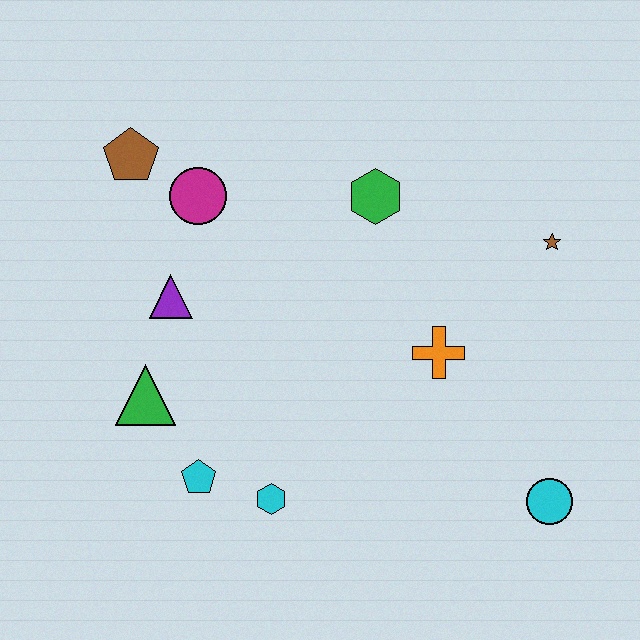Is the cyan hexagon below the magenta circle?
Yes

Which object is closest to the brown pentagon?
The magenta circle is closest to the brown pentagon.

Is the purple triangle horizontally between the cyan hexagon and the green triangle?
Yes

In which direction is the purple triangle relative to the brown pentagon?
The purple triangle is below the brown pentagon.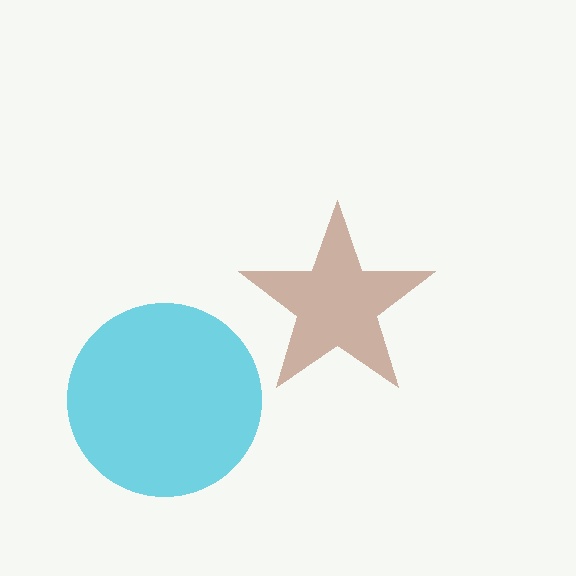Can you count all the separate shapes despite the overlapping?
Yes, there are 2 separate shapes.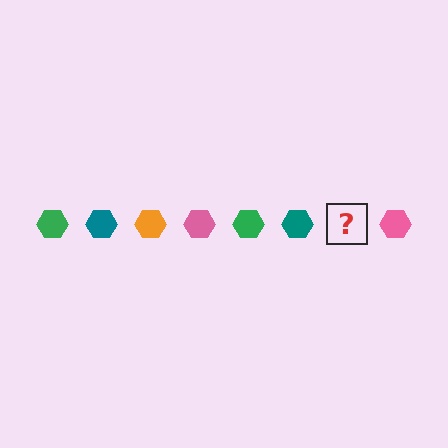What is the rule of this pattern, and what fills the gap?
The rule is that the pattern cycles through green, teal, orange, pink hexagons. The gap should be filled with an orange hexagon.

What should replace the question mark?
The question mark should be replaced with an orange hexagon.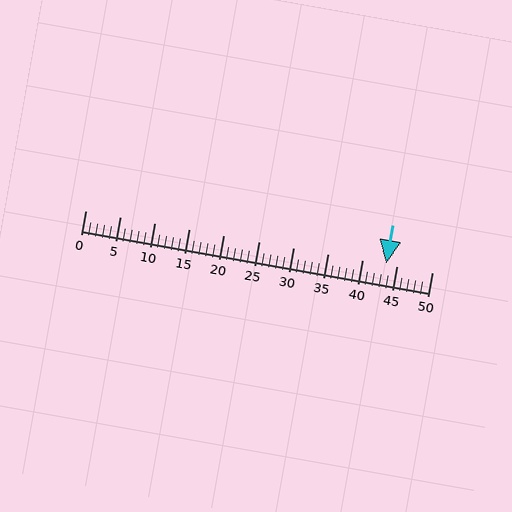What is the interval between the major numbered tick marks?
The major tick marks are spaced 5 units apart.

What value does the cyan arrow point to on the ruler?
The cyan arrow points to approximately 43.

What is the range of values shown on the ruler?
The ruler shows values from 0 to 50.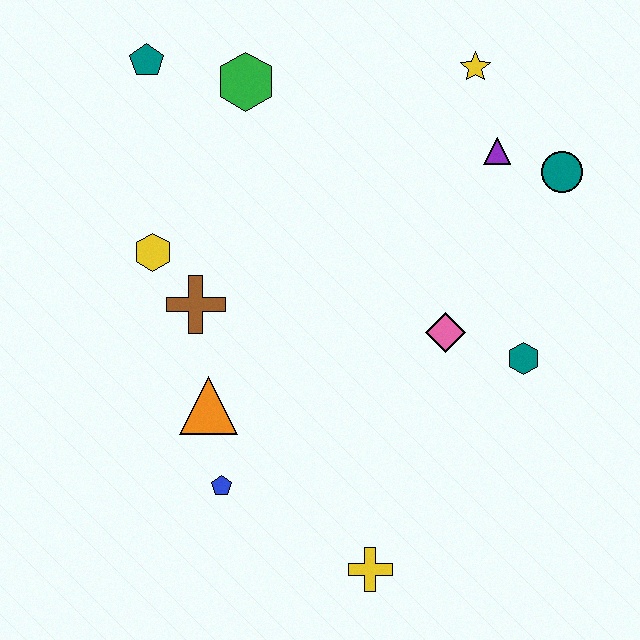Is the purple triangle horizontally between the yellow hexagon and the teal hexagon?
Yes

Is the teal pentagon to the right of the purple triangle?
No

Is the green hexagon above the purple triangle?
Yes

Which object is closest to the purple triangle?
The teal circle is closest to the purple triangle.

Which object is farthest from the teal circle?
The blue pentagon is farthest from the teal circle.